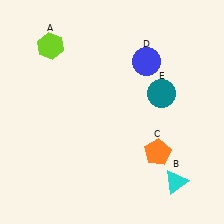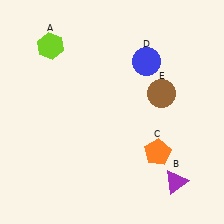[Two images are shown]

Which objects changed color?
B changed from cyan to purple. E changed from teal to brown.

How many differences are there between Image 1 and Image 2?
There are 2 differences between the two images.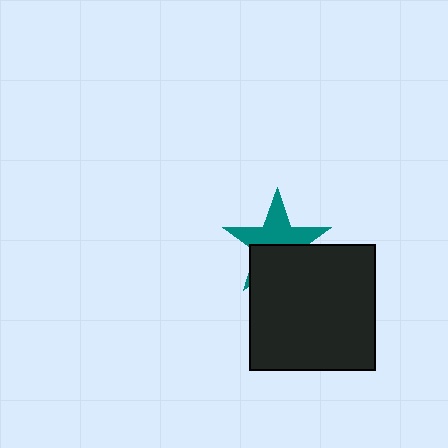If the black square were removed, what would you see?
You would see the complete teal star.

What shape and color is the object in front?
The object in front is a black square.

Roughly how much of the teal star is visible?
About half of it is visible (roughly 53%).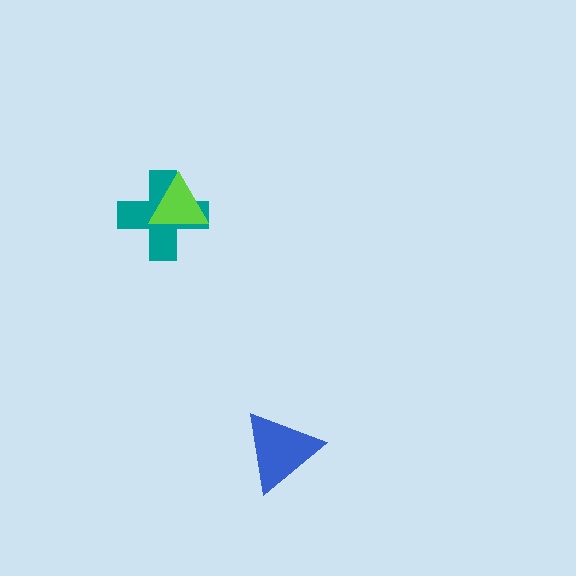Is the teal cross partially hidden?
Yes, it is partially covered by another shape.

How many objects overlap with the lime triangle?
1 object overlaps with the lime triangle.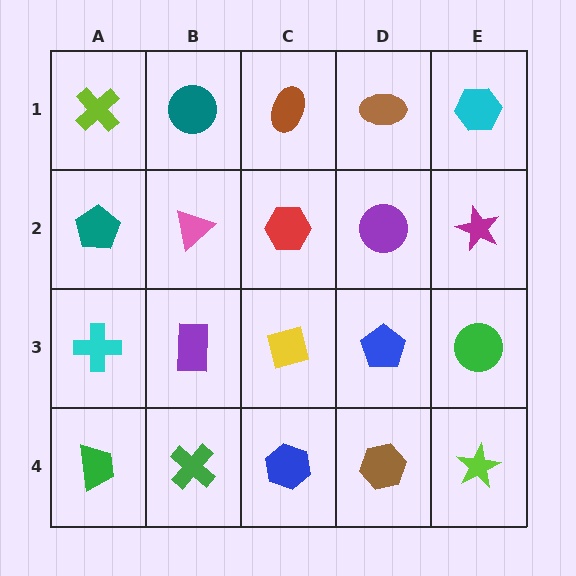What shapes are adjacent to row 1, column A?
A teal pentagon (row 2, column A), a teal circle (row 1, column B).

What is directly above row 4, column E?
A green circle.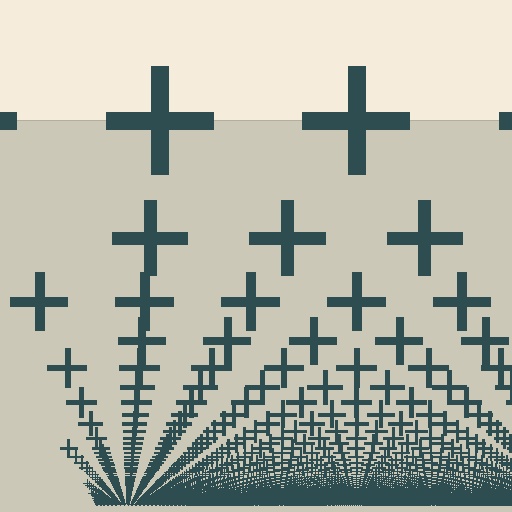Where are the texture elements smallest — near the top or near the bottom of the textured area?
Near the bottom.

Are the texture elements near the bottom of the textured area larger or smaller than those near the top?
Smaller. The gradient is inverted — elements near the bottom are smaller and denser.